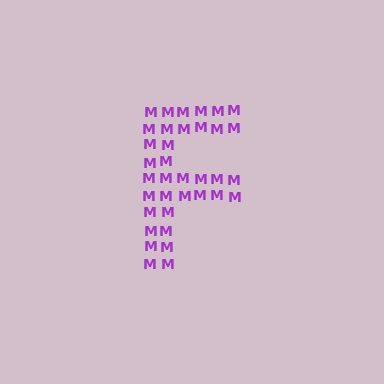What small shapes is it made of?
It is made of small letter M's.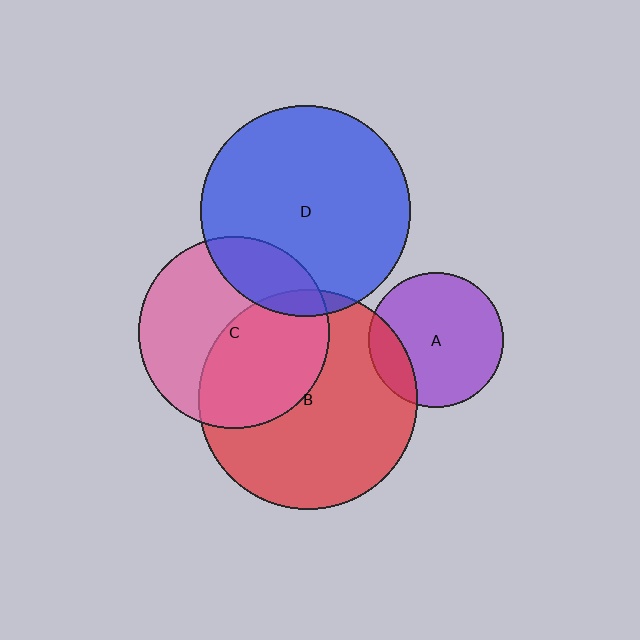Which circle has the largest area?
Circle B (red).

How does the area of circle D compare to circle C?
Approximately 1.2 times.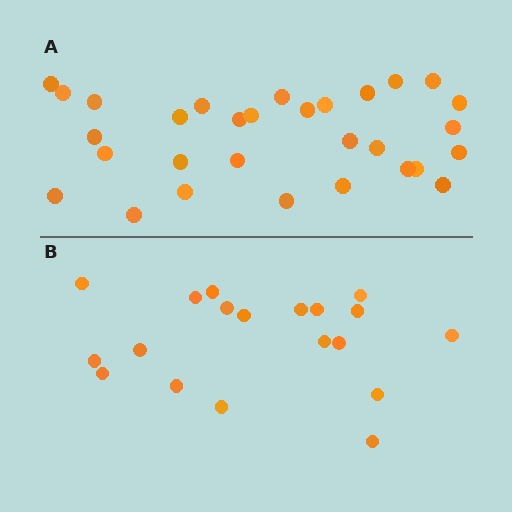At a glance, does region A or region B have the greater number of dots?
Region A (the top region) has more dots.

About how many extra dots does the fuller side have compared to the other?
Region A has roughly 12 or so more dots than region B.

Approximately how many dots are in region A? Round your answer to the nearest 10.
About 30 dots.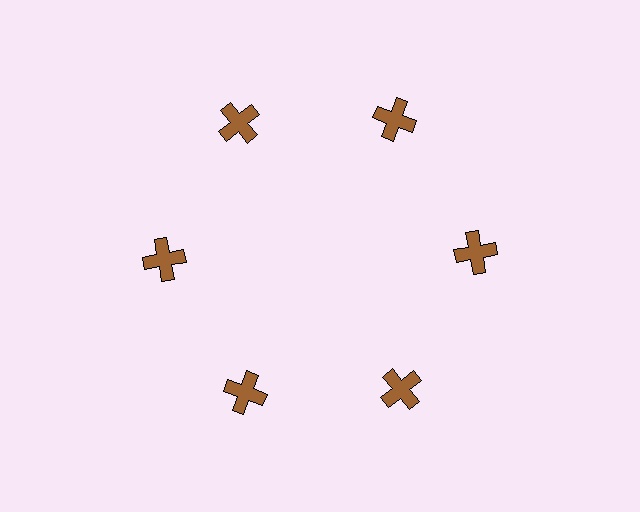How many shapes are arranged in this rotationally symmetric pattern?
There are 6 shapes, arranged in 6 groups of 1.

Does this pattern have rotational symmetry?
Yes, this pattern has 6-fold rotational symmetry. It looks the same after rotating 60 degrees around the center.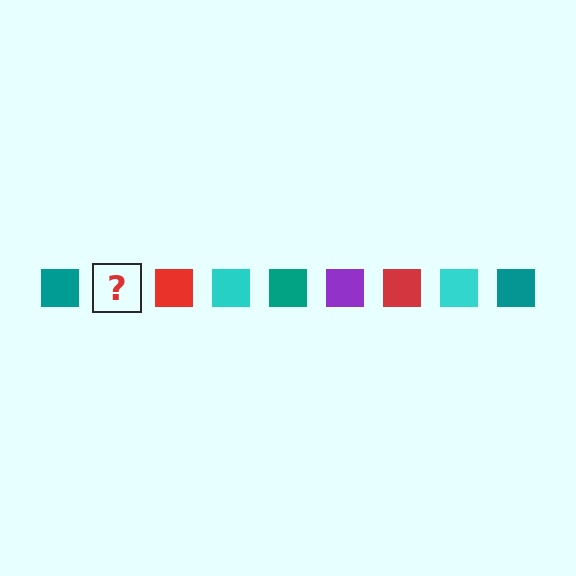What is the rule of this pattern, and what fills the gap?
The rule is that the pattern cycles through teal, purple, red, cyan squares. The gap should be filled with a purple square.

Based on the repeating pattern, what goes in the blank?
The blank should be a purple square.